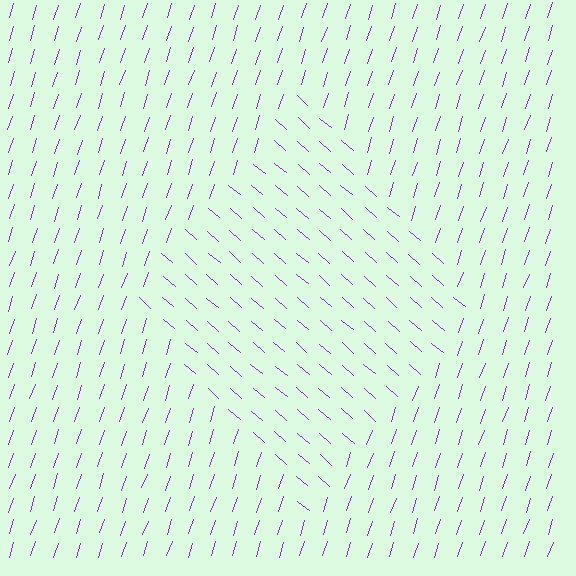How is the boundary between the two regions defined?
The boundary is defined purely by a change in line orientation (approximately 68 degrees difference). All lines are the same color and thickness.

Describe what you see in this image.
The image is filled with small purple line segments. A diamond region in the image has lines oriented differently from the surrounding lines, creating a visible texture boundary.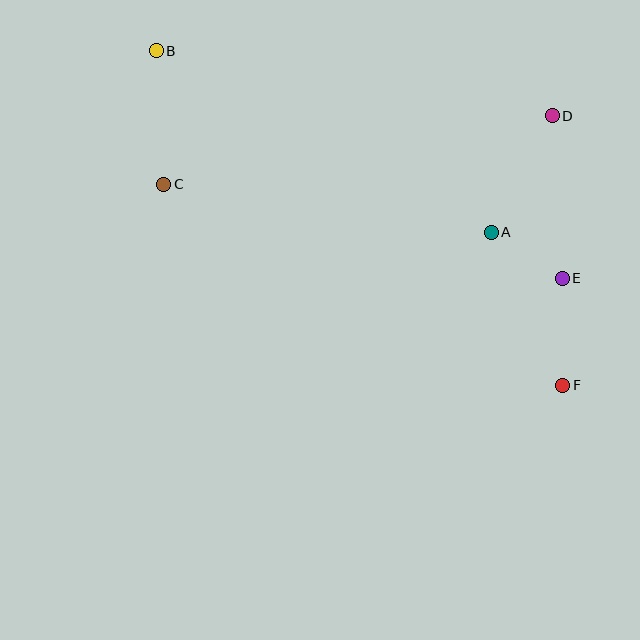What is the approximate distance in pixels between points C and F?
The distance between C and F is approximately 447 pixels.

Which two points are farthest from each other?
Points B and F are farthest from each other.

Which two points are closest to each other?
Points A and E are closest to each other.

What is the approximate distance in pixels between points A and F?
The distance between A and F is approximately 169 pixels.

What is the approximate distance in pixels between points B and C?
The distance between B and C is approximately 134 pixels.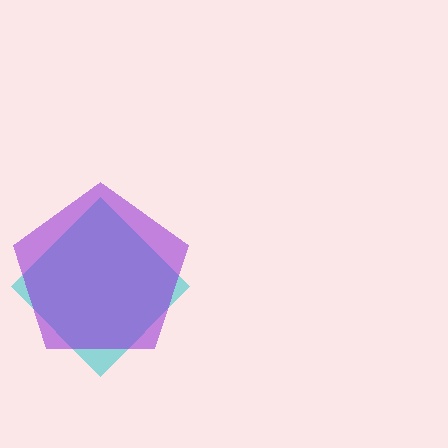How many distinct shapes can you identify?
There are 2 distinct shapes: a cyan diamond, a purple pentagon.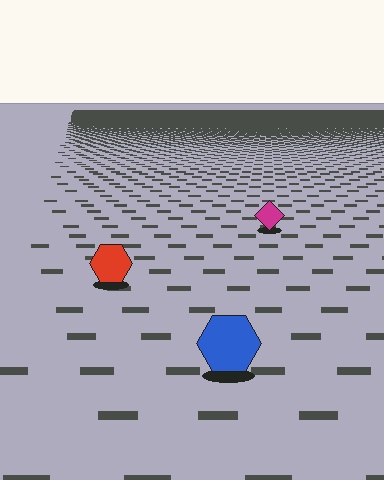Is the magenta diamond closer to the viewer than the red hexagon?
No. The red hexagon is closer — you can tell from the texture gradient: the ground texture is coarser near it.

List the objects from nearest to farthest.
From nearest to farthest: the blue hexagon, the red hexagon, the magenta diamond.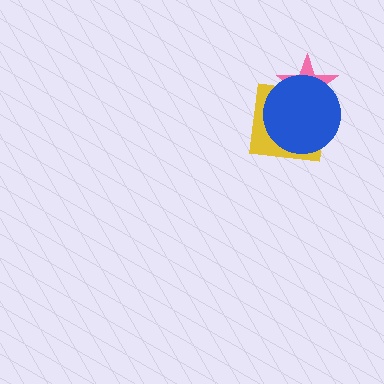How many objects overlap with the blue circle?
2 objects overlap with the blue circle.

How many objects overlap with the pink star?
2 objects overlap with the pink star.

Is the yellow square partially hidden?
Yes, it is partially covered by another shape.